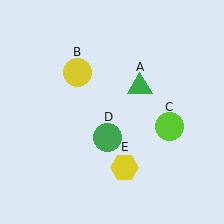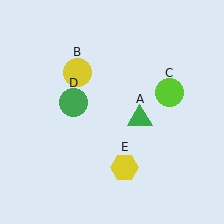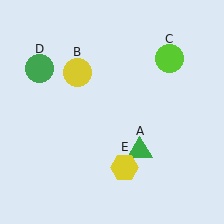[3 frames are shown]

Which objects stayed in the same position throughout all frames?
Yellow circle (object B) and yellow hexagon (object E) remained stationary.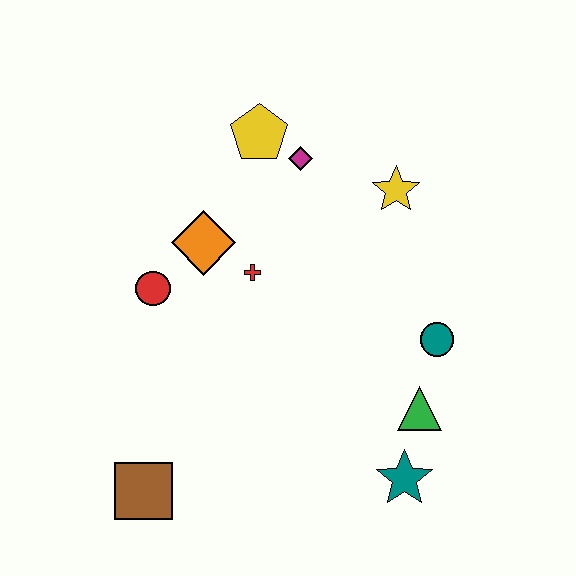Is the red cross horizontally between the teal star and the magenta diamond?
No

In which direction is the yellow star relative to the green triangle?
The yellow star is above the green triangle.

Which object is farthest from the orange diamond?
The teal star is farthest from the orange diamond.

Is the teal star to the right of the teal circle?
No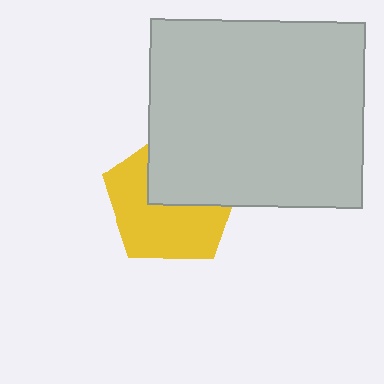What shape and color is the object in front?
The object in front is a light gray rectangle.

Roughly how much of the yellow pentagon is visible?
About half of it is visible (roughly 58%).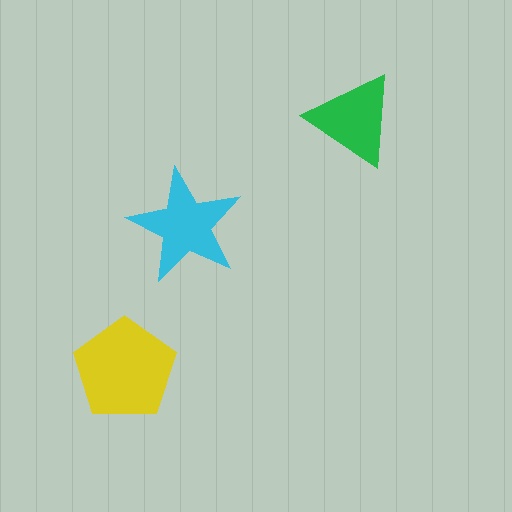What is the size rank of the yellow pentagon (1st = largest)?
1st.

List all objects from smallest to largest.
The green triangle, the cyan star, the yellow pentagon.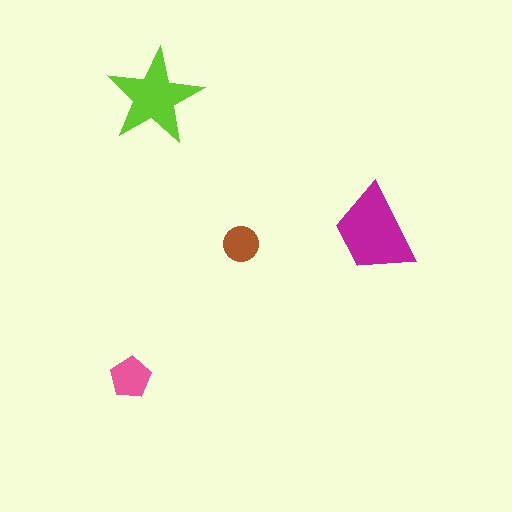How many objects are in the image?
There are 4 objects in the image.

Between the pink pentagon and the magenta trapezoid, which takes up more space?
The magenta trapezoid.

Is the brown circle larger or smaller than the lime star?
Smaller.